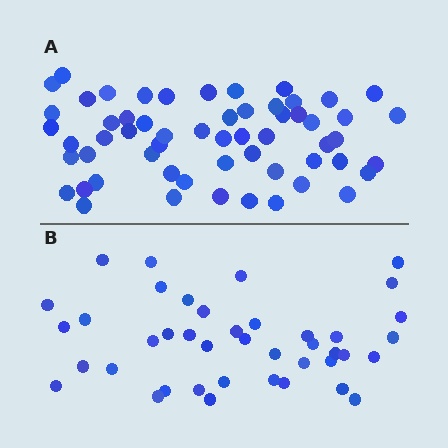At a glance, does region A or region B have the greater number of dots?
Region A (the top region) has more dots.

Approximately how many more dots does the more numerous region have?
Region A has approximately 15 more dots than region B.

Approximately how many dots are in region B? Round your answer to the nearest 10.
About 40 dots. (The exact count is 41, which rounds to 40.)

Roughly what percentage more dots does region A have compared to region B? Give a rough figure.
About 40% more.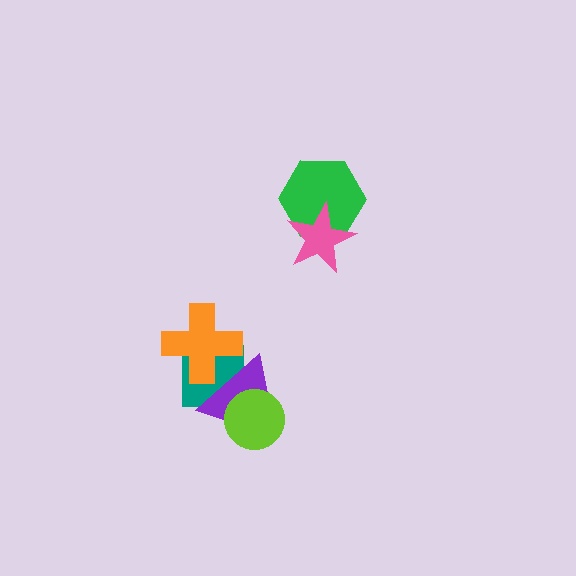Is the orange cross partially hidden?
Yes, it is partially covered by another shape.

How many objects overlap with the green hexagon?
1 object overlaps with the green hexagon.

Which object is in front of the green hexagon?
The pink star is in front of the green hexagon.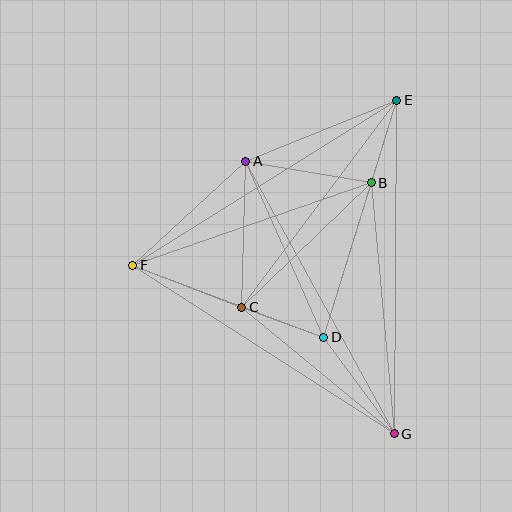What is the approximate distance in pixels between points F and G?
The distance between F and G is approximately 311 pixels.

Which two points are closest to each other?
Points B and E are closest to each other.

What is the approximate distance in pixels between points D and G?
The distance between D and G is approximately 119 pixels.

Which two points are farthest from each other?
Points E and G are farthest from each other.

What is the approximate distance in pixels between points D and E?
The distance between D and E is approximately 248 pixels.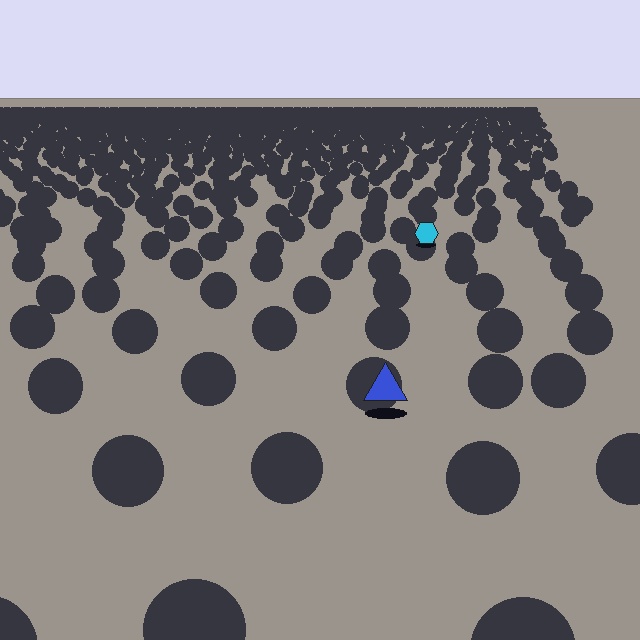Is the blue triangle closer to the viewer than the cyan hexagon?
Yes. The blue triangle is closer — you can tell from the texture gradient: the ground texture is coarser near it.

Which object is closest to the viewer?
The blue triangle is closest. The texture marks near it are larger and more spread out.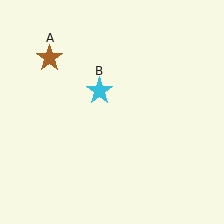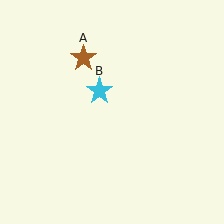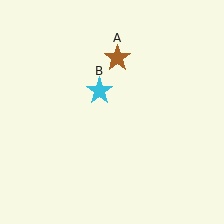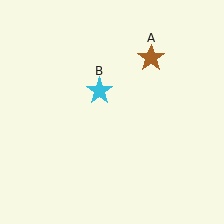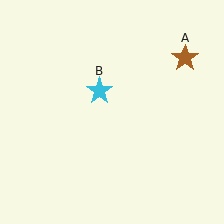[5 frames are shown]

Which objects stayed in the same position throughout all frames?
Cyan star (object B) remained stationary.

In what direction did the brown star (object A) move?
The brown star (object A) moved right.